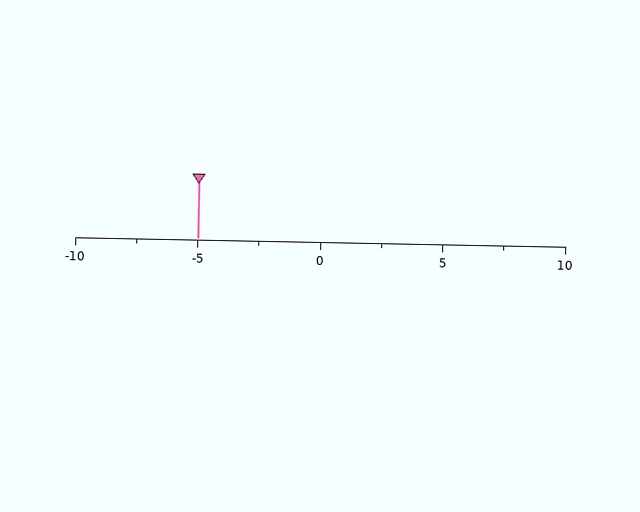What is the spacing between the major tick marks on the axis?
The major ticks are spaced 5 apart.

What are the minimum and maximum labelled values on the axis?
The axis runs from -10 to 10.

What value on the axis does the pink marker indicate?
The marker indicates approximately -5.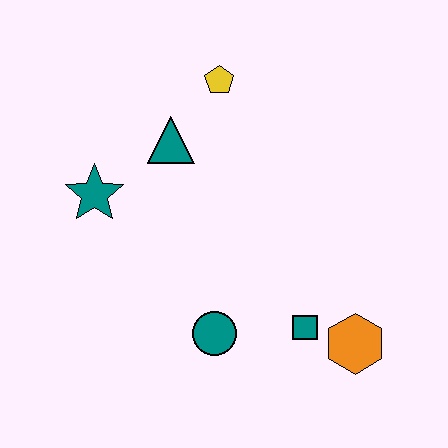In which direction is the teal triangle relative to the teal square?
The teal triangle is above the teal square.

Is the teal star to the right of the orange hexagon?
No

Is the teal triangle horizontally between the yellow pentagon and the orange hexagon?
No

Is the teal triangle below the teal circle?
No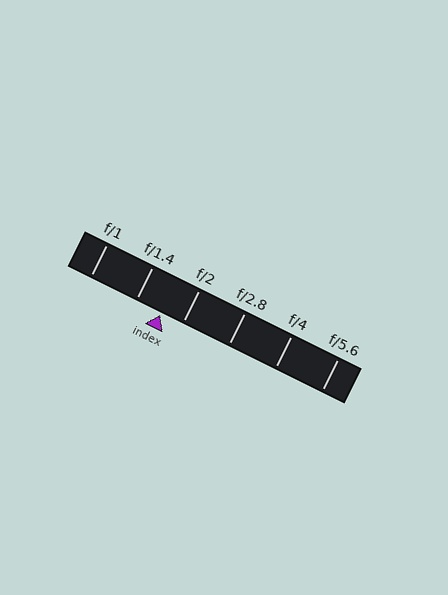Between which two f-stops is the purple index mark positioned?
The index mark is between f/1.4 and f/2.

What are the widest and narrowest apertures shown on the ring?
The widest aperture shown is f/1 and the narrowest is f/5.6.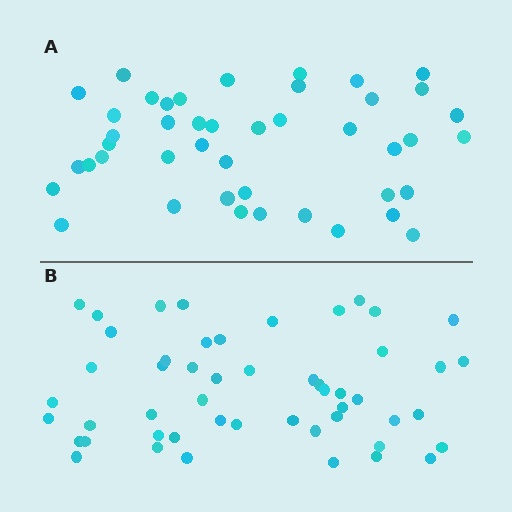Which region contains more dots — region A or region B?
Region B (the bottom region) has more dots.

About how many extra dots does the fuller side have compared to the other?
Region B has roughly 8 or so more dots than region A.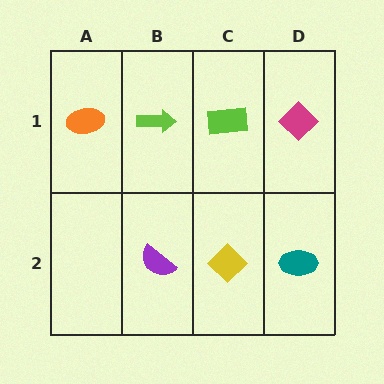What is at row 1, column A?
An orange ellipse.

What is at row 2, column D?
A teal ellipse.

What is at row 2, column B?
A purple semicircle.